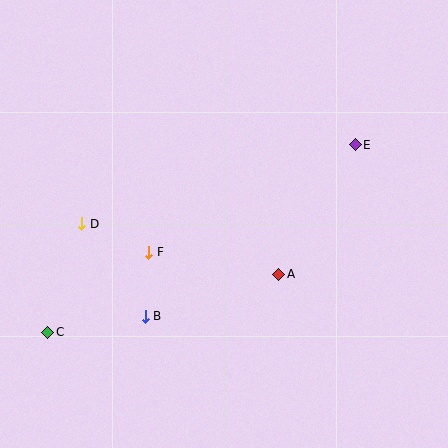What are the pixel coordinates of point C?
Point C is at (48, 332).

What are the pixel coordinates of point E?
Point E is at (355, 145).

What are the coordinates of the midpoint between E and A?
The midpoint between E and A is at (317, 209).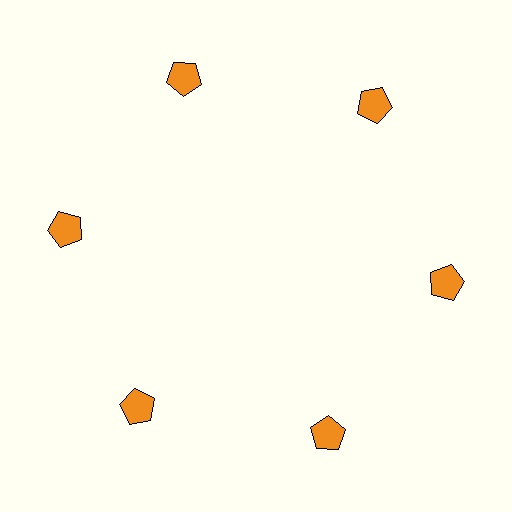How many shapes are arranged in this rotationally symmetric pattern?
There are 6 shapes, arranged in 6 groups of 1.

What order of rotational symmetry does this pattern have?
This pattern has 6-fold rotational symmetry.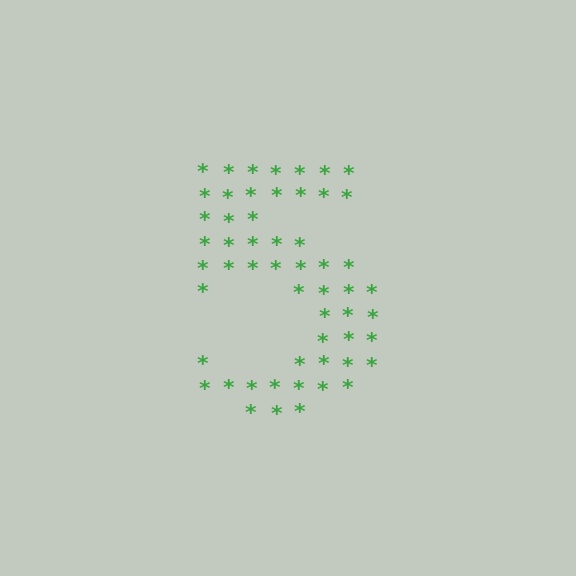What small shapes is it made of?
It is made of small asterisks.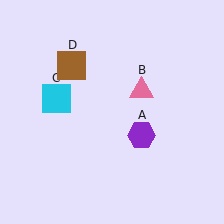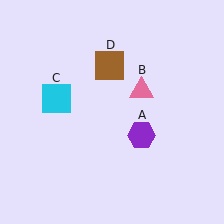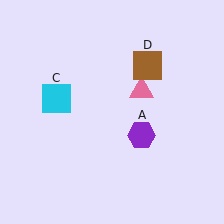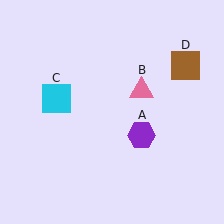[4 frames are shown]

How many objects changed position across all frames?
1 object changed position: brown square (object D).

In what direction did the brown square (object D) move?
The brown square (object D) moved right.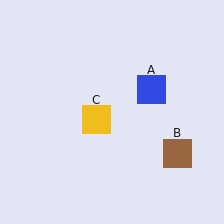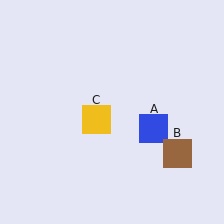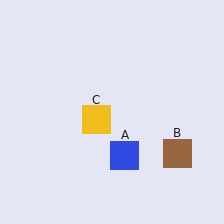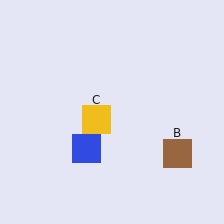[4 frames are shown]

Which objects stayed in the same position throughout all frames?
Brown square (object B) and yellow square (object C) remained stationary.